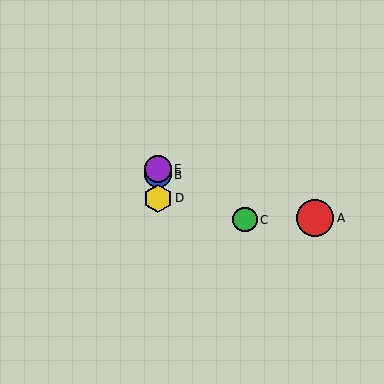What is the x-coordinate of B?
Object B is at x≈158.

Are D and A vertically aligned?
No, D is at x≈158 and A is at x≈315.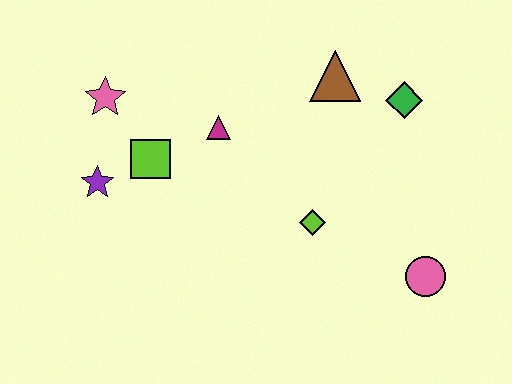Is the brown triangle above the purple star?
Yes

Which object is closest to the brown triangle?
The green diamond is closest to the brown triangle.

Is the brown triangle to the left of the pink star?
No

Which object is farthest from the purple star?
The pink circle is farthest from the purple star.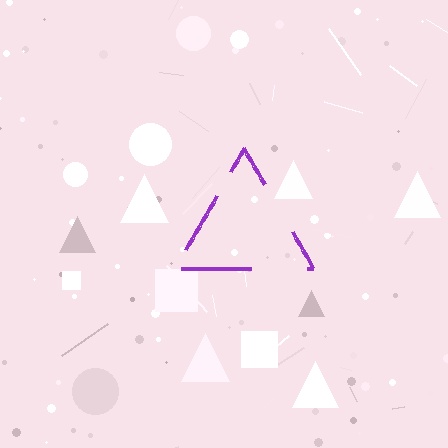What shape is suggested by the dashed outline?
The dashed outline suggests a triangle.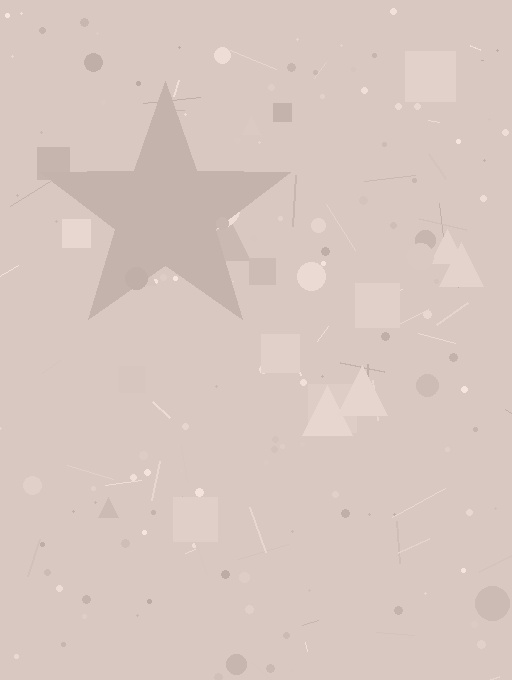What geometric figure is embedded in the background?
A star is embedded in the background.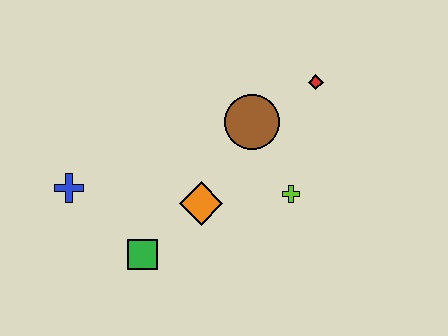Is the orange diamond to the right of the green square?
Yes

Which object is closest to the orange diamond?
The green square is closest to the orange diamond.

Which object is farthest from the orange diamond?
The red diamond is farthest from the orange diamond.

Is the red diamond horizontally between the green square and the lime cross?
No